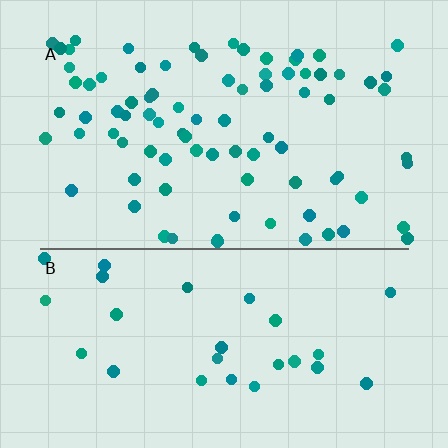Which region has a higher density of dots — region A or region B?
A (the top).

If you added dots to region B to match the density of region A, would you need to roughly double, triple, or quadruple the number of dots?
Approximately triple.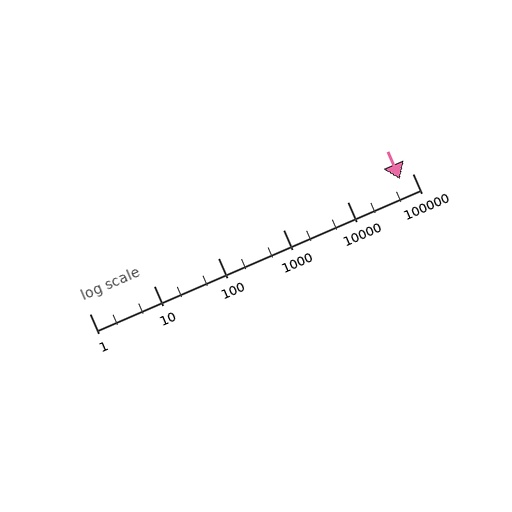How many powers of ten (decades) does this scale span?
The scale spans 5 decades, from 1 to 100000.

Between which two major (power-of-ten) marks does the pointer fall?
The pointer is between 10000 and 100000.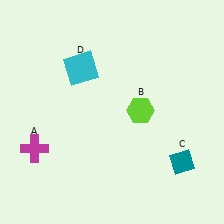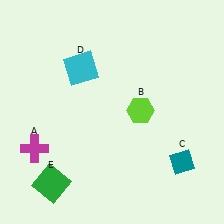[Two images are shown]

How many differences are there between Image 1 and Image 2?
There is 1 difference between the two images.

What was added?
A green square (E) was added in Image 2.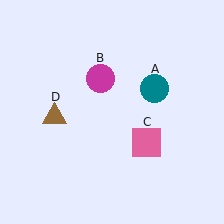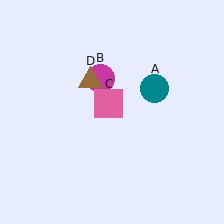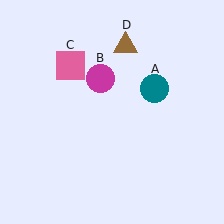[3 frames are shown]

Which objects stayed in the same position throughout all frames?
Teal circle (object A) and magenta circle (object B) remained stationary.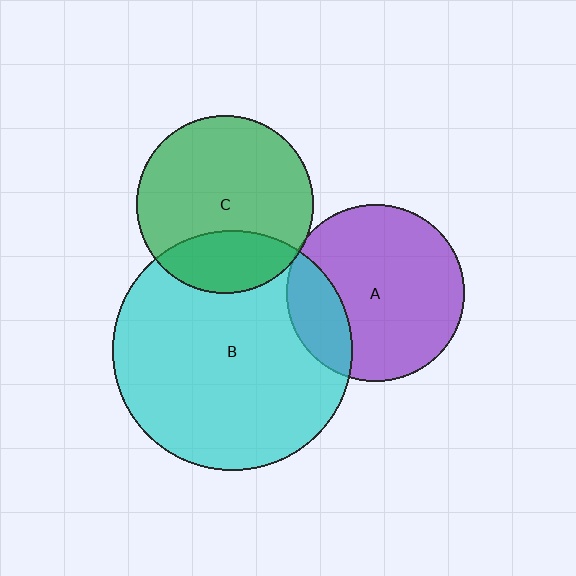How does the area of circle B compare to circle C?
Approximately 1.8 times.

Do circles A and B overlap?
Yes.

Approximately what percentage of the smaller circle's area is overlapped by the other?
Approximately 20%.